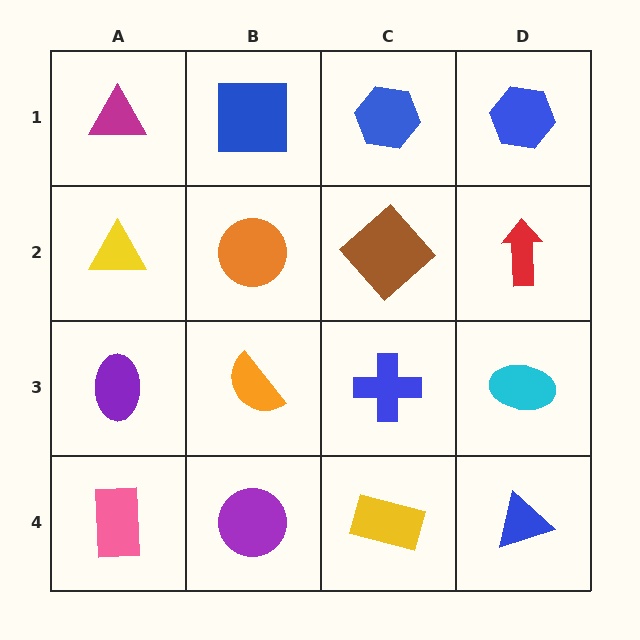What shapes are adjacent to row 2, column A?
A magenta triangle (row 1, column A), a purple ellipse (row 3, column A), an orange circle (row 2, column B).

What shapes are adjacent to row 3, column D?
A red arrow (row 2, column D), a blue triangle (row 4, column D), a blue cross (row 3, column C).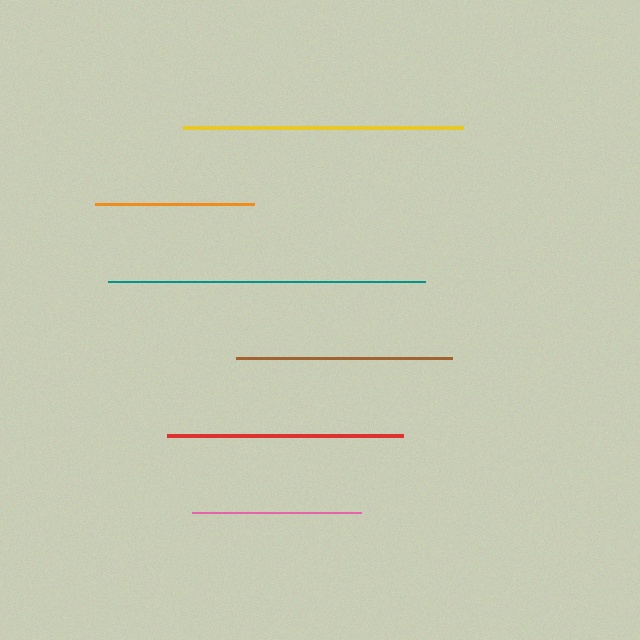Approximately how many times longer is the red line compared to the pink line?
The red line is approximately 1.4 times the length of the pink line.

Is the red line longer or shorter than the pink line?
The red line is longer than the pink line.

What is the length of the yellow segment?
The yellow segment is approximately 279 pixels long.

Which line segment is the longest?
The teal line is the longest at approximately 317 pixels.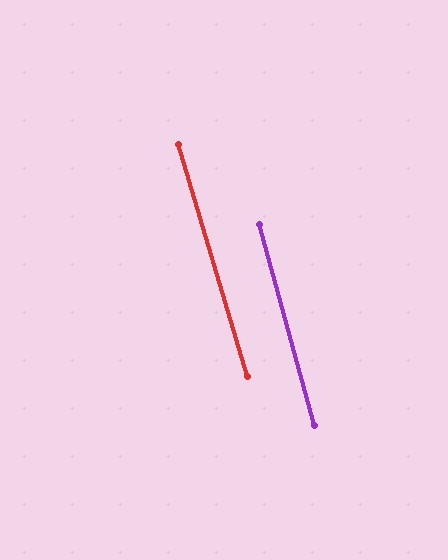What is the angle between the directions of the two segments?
Approximately 1 degree.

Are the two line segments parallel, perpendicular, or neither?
Parallel — their directions differ by only 1.3°.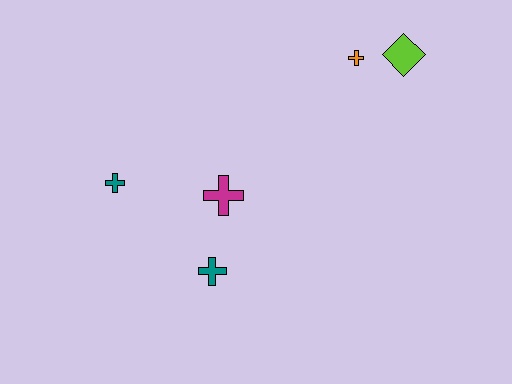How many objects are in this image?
There are 5 objects.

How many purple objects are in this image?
There are no purple objects.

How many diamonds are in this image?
There is 1 diamond.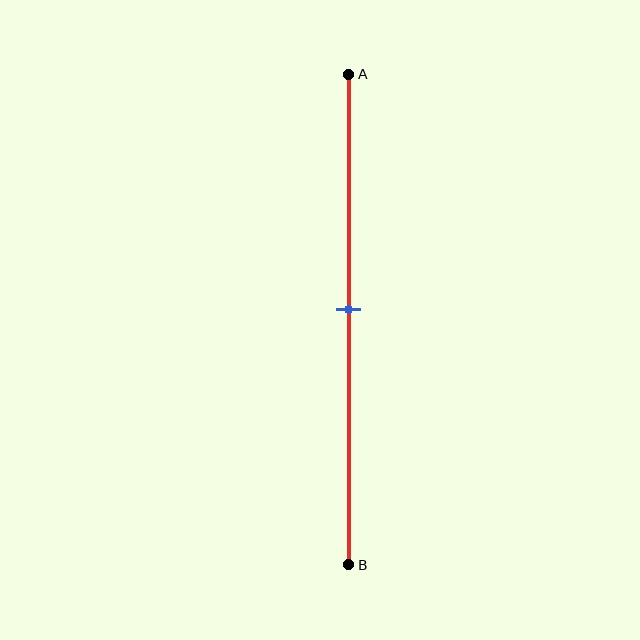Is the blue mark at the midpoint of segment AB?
Yes, the mark is approximately at the midpoint.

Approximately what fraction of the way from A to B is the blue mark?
The blue mark is approximately 50% of the way from A to B.